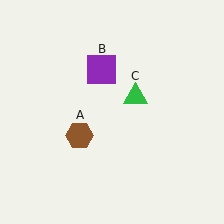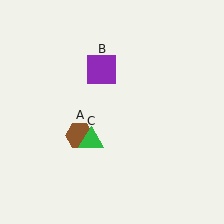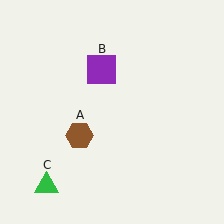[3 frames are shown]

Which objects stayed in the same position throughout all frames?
Brown hexagon (object A) and purple square (object B) remained stationary.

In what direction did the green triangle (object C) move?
The green triangle (object C) moved down and to the left.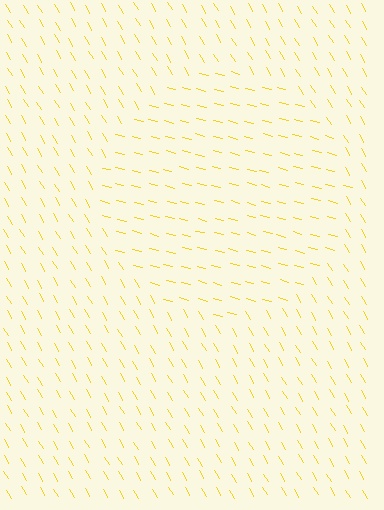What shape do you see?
I see a circle.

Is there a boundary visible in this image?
Yes, there is a texture boundary formed by a change in line orientation.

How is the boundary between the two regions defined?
The boundary is defined purely by a change in line orientation (approximately 45 degrees difference). All lines are the same color and thickness.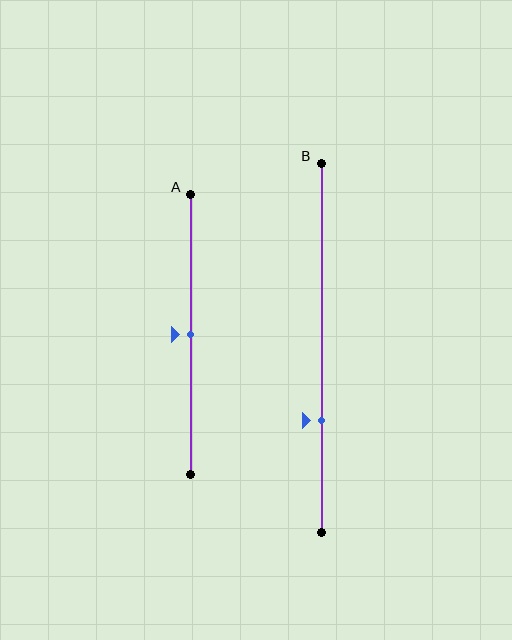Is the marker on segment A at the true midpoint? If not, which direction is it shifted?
Yes, the marker on segment A is at the true midpoint.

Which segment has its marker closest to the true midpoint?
Segment A has its marker closest to the true midpoint.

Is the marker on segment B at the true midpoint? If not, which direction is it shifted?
No, the marker on segment B is shifted downward by about 20% of the segment length.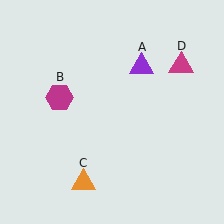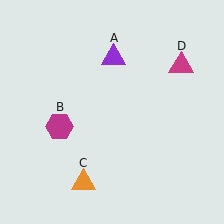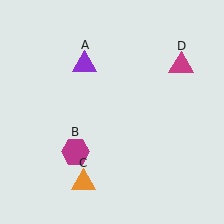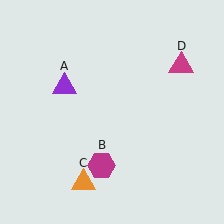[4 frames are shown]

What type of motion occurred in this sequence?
The purple triangle (object A), magenta hexagon (object B) rotated counterclockwise around the center of the scene.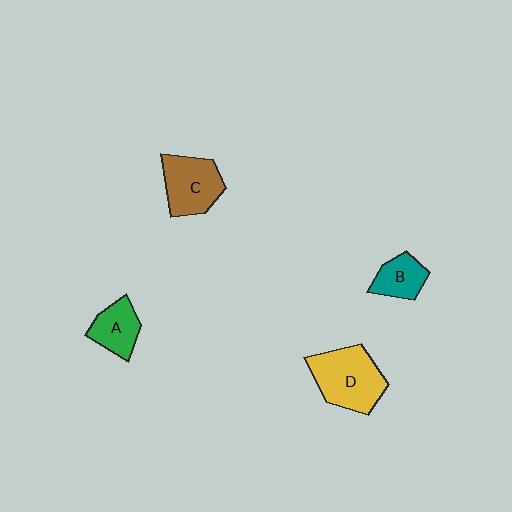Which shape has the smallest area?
Shape B (teal).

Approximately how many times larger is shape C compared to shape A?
Approximately 1.4 times.